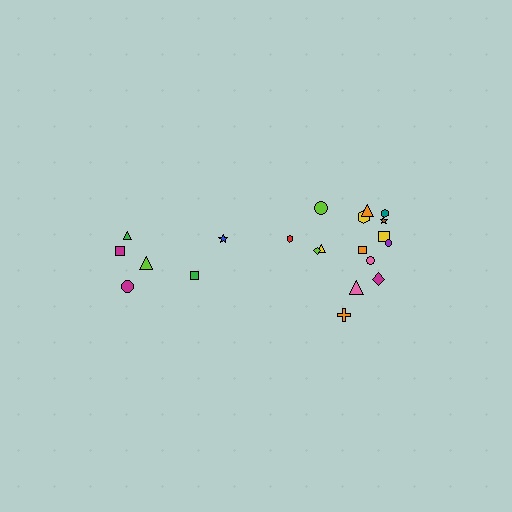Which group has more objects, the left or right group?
The right group.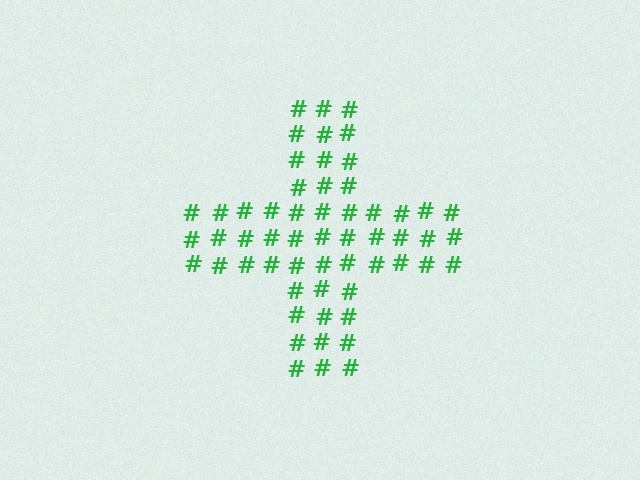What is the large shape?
The large shape is a cross.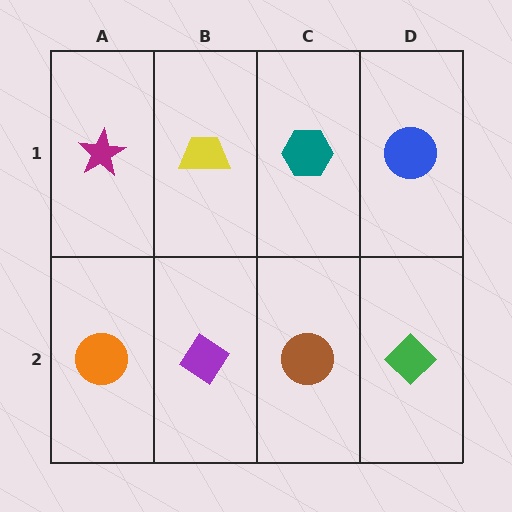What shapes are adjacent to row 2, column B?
A yellow trapezoid (row 1, column B), an orange circle (row 2, column A), a brown circle (row 2, column C).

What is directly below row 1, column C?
A brown circle.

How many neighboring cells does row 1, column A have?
2.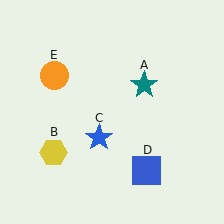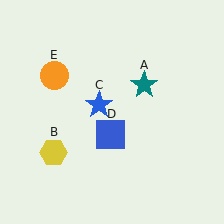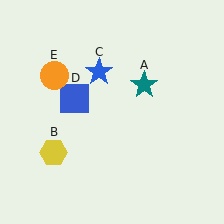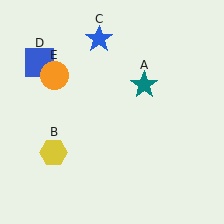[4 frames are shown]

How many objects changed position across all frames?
2 objects changed position: blue star (object C), blue square (object D).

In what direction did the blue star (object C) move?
The blue star (object C) moved up.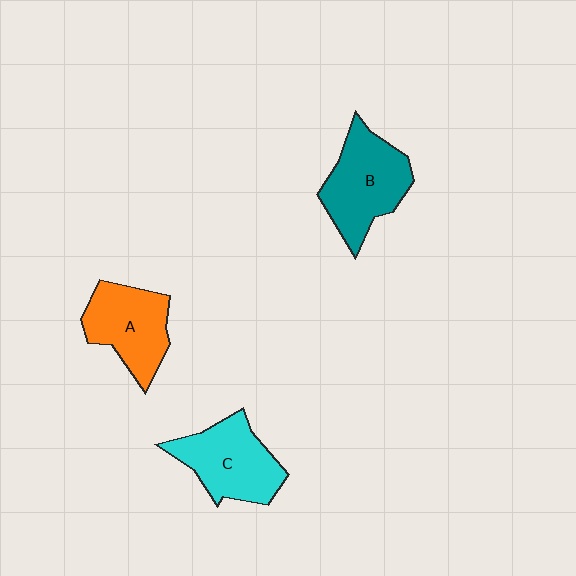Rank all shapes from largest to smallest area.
From largest to smallest: B (teal), C (cyan), A (orange).